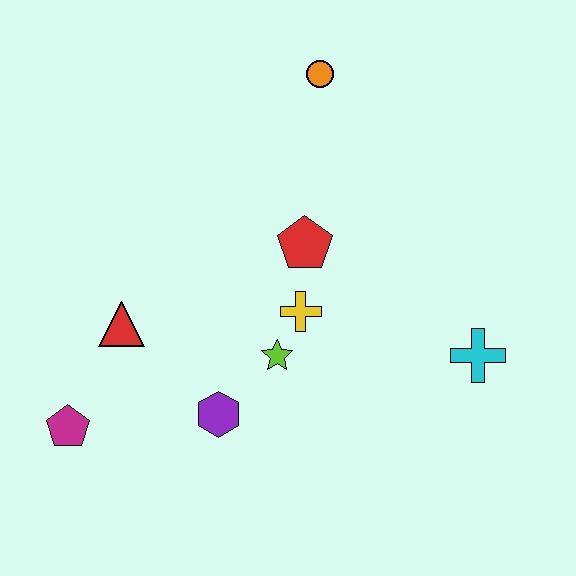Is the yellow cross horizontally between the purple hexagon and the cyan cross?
Yes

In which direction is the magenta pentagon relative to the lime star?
The magenta pentagon is to the left of the lime star.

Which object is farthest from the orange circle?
The magenta pentagon is farthest from the orange circle.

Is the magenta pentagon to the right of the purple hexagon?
No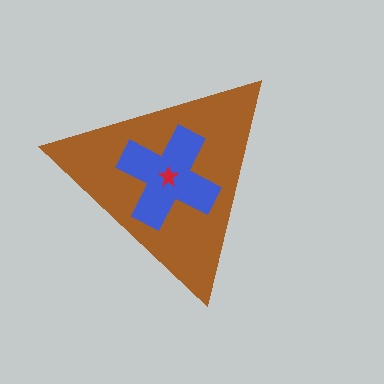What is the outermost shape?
The brown triangle.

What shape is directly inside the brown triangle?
The blue cross.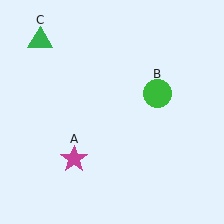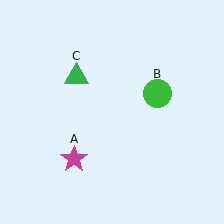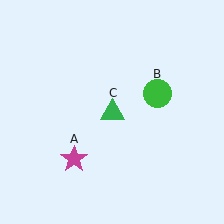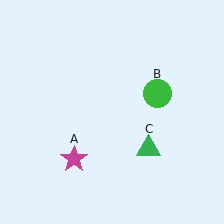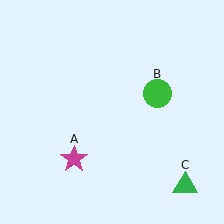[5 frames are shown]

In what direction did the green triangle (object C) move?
The green triangle (object C) moved down and to the right.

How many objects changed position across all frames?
1 object changed position: green triangle (object C).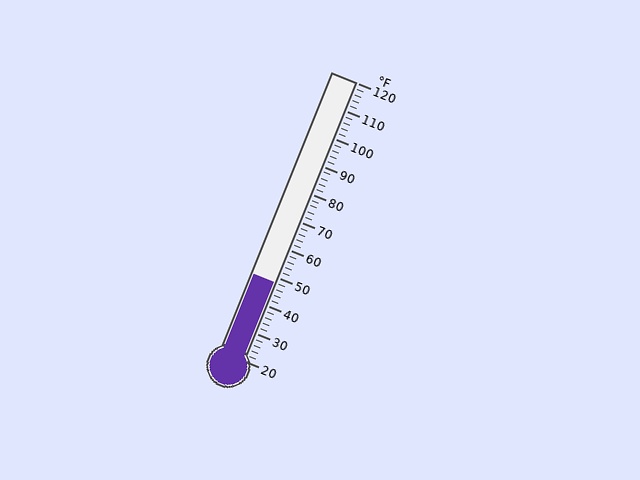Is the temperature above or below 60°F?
The temperature is below 60°F.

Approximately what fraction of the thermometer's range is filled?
The thermometer is filled to approximately 30% of its range.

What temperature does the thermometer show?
The thermometer shows approximately 48°F.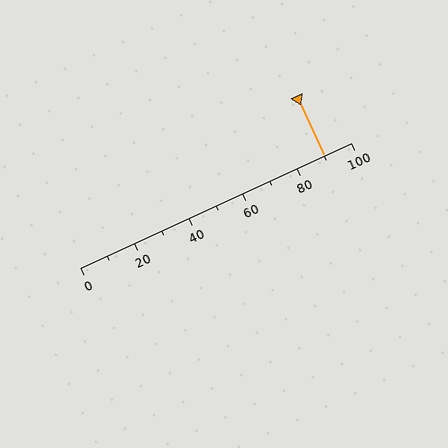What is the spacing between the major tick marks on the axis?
The major ticks are spaced 20 apart.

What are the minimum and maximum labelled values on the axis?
The axis runs from 0 to 100.